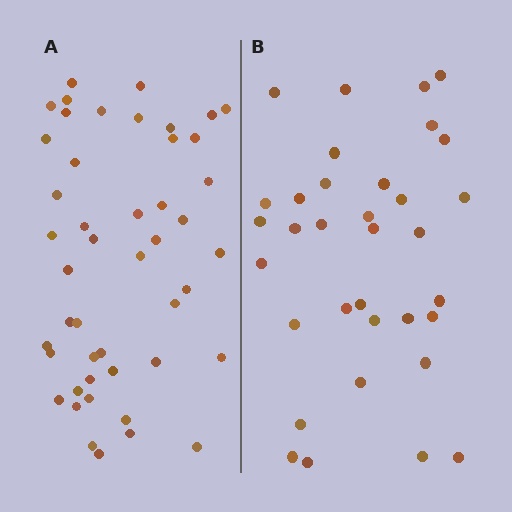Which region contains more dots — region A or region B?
Region A (the left region) has more dots.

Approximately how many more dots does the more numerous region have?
Region A has approximately 15 more dots than region B.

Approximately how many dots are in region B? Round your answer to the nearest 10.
About 30 dots. (The exact count is 34, which rounds to 30.)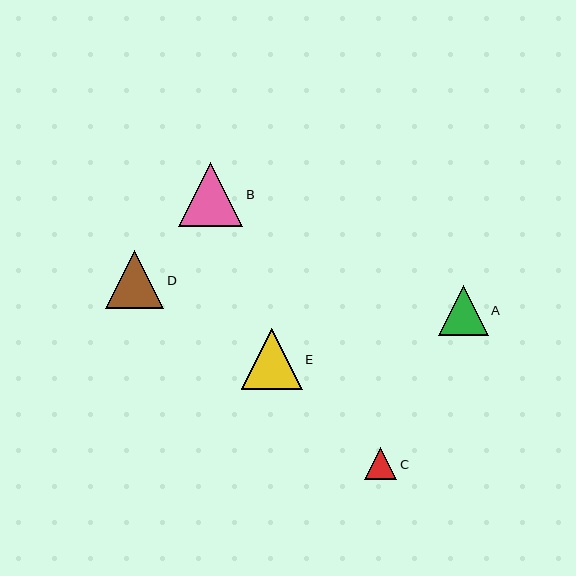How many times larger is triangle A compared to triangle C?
Triangle A is approximately 1.6 times the size of triangle C.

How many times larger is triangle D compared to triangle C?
Triangle D is approximately 1.8 times the size of triangle C.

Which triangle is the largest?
Triangle B is the largest with a size of approximately 64 pixels.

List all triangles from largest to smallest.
From largest to smallest: B, E, D, A, C.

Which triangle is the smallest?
Triangle C is the smallest with a size of approximately 32 pixels.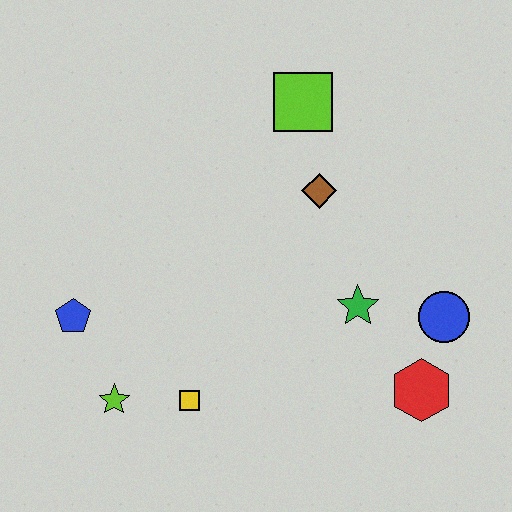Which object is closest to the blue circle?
The red hexagon is closest to the blue circle.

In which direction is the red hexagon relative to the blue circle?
The red hexagon is below the blue circle.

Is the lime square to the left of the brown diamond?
Yes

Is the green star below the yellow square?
No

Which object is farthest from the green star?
The blue pentagon is farthest from the green star.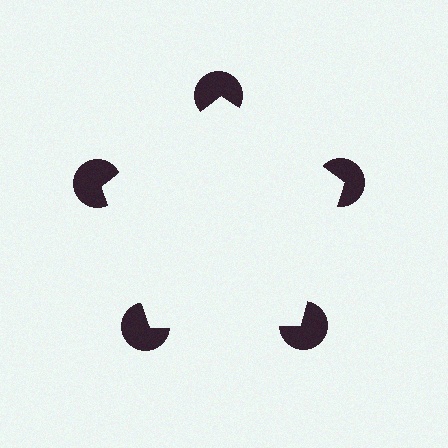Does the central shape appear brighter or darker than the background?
It typically appears slightly brighter than the background, even though no actual brightness change is drawn.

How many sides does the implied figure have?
5 sides.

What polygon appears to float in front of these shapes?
An illusory pentagon — its edges are inferred from the aligned wedge cuts in the pac-man discs, not physically drawn.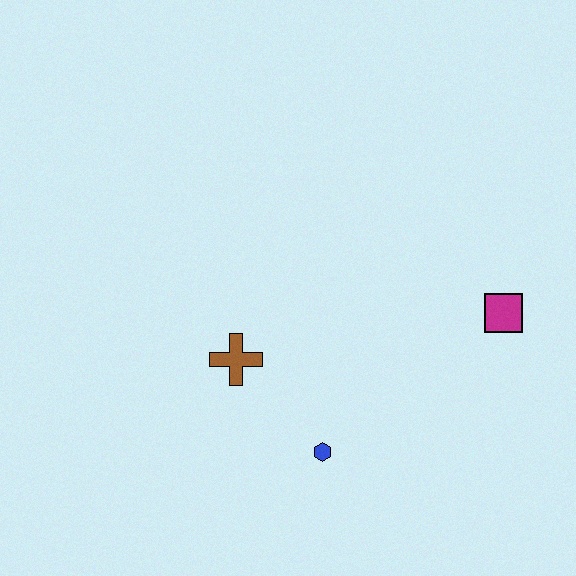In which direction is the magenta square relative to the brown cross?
The magenta square is to the right of the brown cross.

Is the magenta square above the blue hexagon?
Yes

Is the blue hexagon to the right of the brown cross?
Yes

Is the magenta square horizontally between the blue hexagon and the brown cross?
No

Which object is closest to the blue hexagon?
The brown cross is closest to the blue hexagon.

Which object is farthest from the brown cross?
The magenta square is farthest from the brown cross.